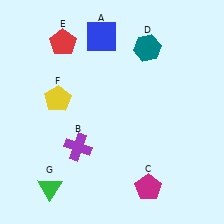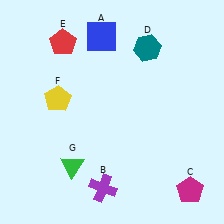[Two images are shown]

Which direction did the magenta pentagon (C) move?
The magenta pentagon (C) moved right.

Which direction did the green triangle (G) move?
The green triangle (G) moved right.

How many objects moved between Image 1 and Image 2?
3 objects moved between the two images.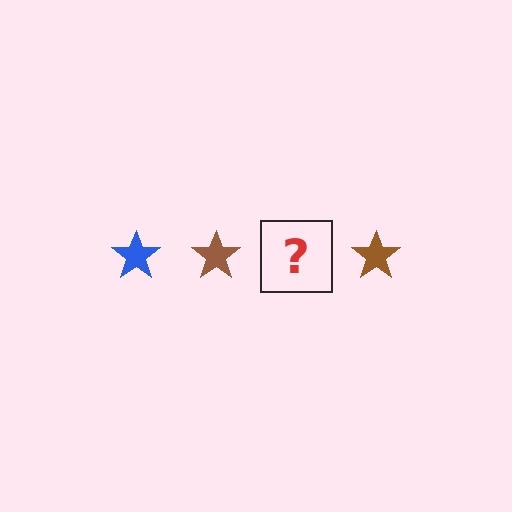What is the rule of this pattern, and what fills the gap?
The rule is that the pattern cycles through blue, brown stars. The gap should be filled with a blue star.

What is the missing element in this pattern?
The missing element is a blue star.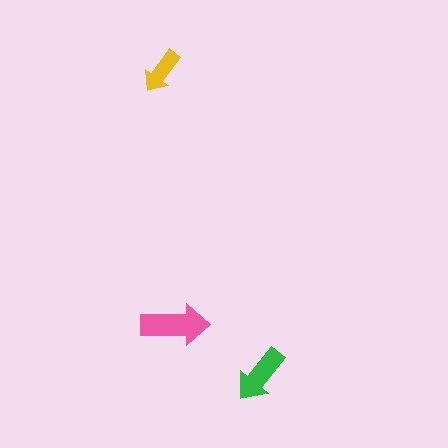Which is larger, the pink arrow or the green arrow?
The pink one.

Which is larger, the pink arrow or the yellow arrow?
The pink one.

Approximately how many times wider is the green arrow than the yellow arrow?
About 1.5 times wider.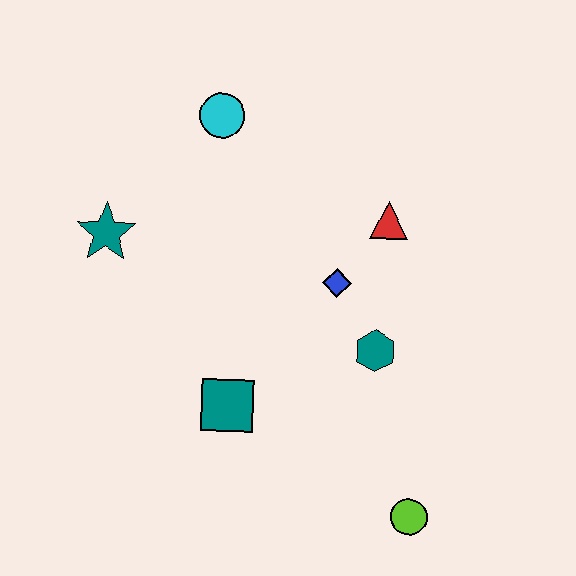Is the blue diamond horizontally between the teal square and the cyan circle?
No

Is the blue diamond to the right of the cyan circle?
Yes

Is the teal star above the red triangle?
No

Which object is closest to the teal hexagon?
The blue diamond is closest to the teal hexagon.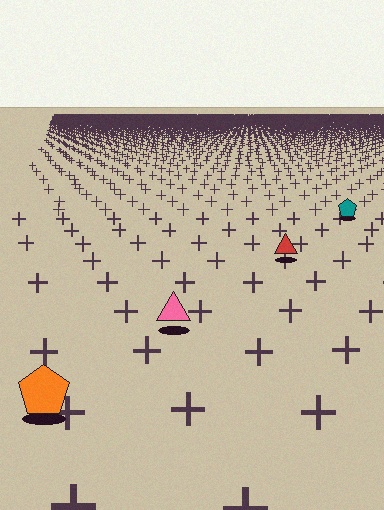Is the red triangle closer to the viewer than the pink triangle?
No. The pink triangle is closer — you can tell from the texture gradient: the ground texture is coarser near it.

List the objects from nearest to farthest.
From nearest to farthest: the orange pentagon, the pink triangle, the red triangle, the teal pentagon.